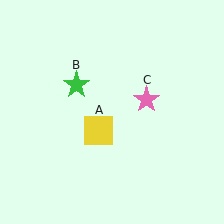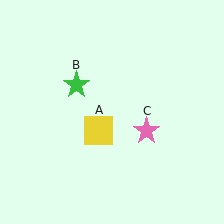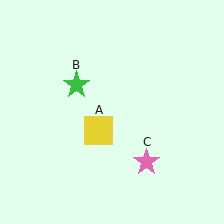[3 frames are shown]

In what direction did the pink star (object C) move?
The pink star (object C) moved down.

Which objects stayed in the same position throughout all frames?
Yellow square (object A) and green star (object B) remained stationary.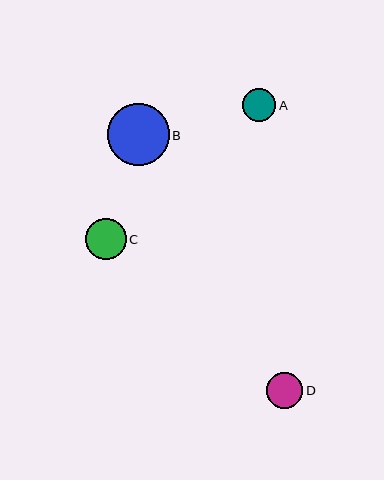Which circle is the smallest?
Circle A is the smallest with a size of approximately 33 pixels.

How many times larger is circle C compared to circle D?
Circle C is approximately 1.1 times the size of circle D.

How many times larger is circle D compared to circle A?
Circle D is approximately 1.1 times the size of circle A.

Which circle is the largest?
Circle B is the largest with a size of approximately 62 pixels.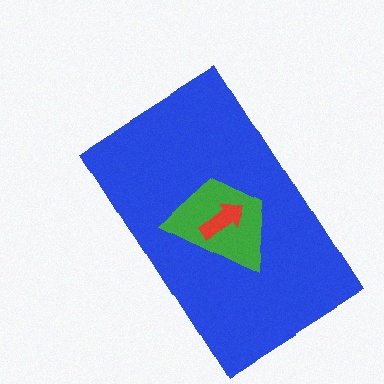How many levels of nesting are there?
3.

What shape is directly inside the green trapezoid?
The red arrow.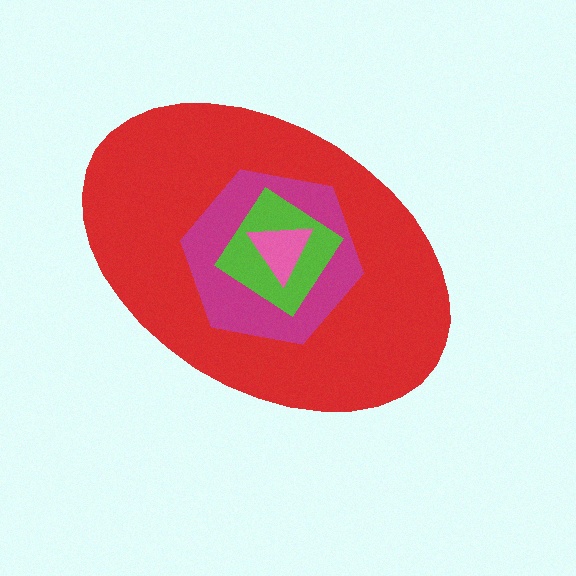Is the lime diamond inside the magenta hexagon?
Yes.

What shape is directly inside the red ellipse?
The magenta hexagon.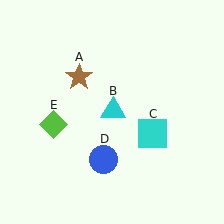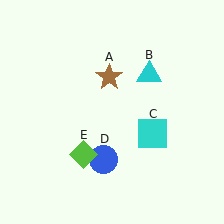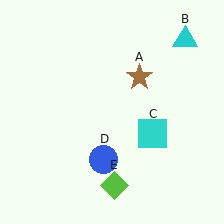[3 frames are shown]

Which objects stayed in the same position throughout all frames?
Cyan square (object C) and blue circle (object D) remained stationary.